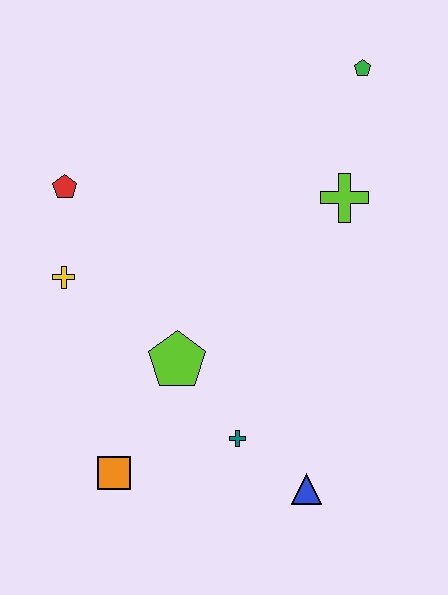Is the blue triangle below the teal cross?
Yes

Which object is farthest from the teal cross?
The green pentagon is farthest from the teal cross.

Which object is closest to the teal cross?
The blue triangle is closest to the teal cross.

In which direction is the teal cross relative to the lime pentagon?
The teal cross is below the lime pentagon.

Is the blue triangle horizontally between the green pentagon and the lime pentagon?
Yes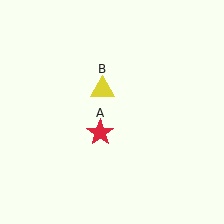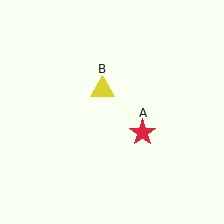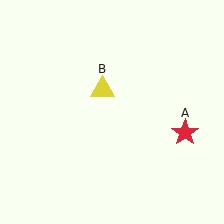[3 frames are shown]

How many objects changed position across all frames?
1 object changed position: red star (object A).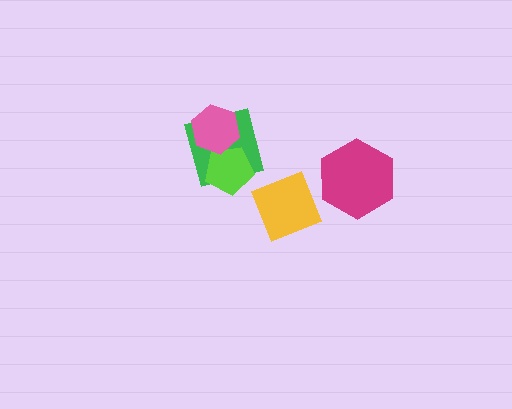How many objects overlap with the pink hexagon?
2 objects overlap with the pink hexagon.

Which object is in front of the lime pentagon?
The pink hexagon is in front of the lime pentagon.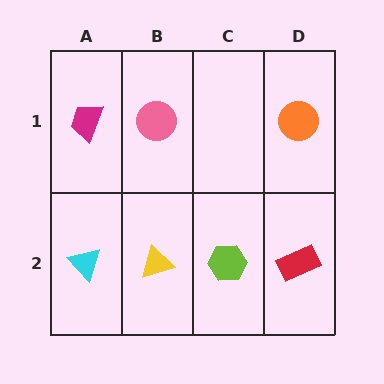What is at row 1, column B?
A pink circle.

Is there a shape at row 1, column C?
No, that cell is empty.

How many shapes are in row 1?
3 shapes.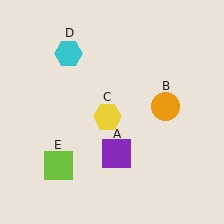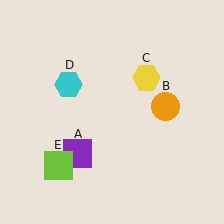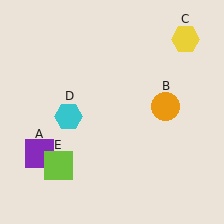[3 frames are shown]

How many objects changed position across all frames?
3 objects changed position: purple square (object A), yellow hexagon (object C), cyan hexagon (object D).